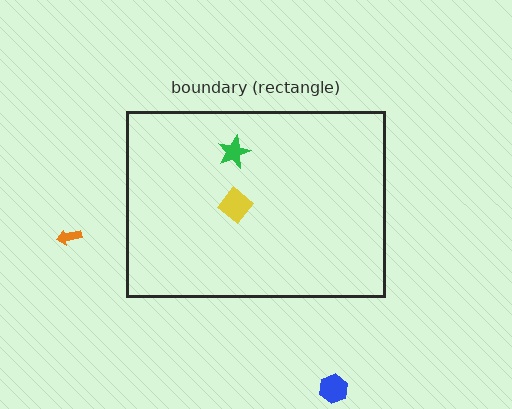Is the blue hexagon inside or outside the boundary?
Outside.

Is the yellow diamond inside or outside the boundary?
Inside.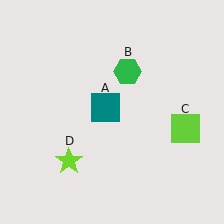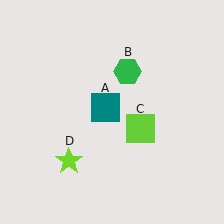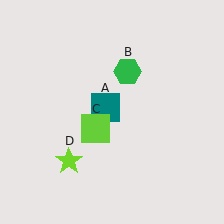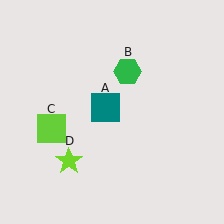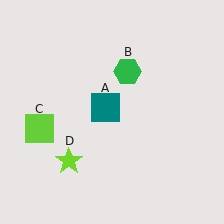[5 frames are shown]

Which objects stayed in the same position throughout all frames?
Teal square (object A) and green hexagon (object B) and lime star (object D) remained stationary.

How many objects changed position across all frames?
1 object changed position: lime square (object C).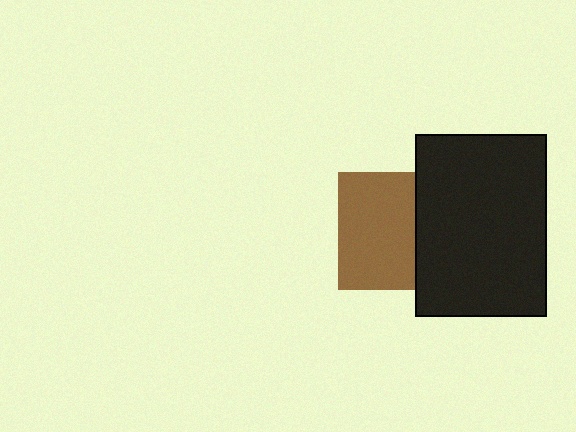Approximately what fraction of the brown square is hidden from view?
Roughly 34% of the brown square is hidden behind the black rectangle.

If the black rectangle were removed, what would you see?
You would see the complete brown square.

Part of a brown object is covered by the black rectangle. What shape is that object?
It is a square.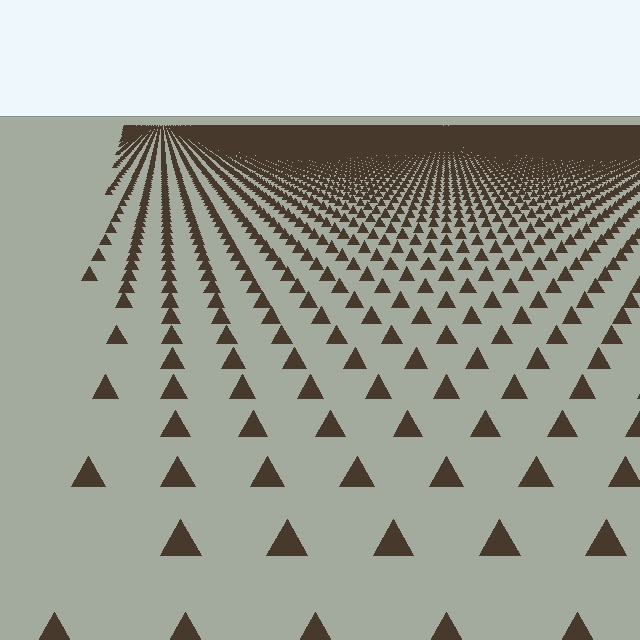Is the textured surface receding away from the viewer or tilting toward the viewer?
The surface is receding away from the viewer. Texture elements get smaller and denser toward the top.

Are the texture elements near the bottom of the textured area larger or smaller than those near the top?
Larger. Near the bottom, elements are closer to the viewer and appear at a bigger on-screen size.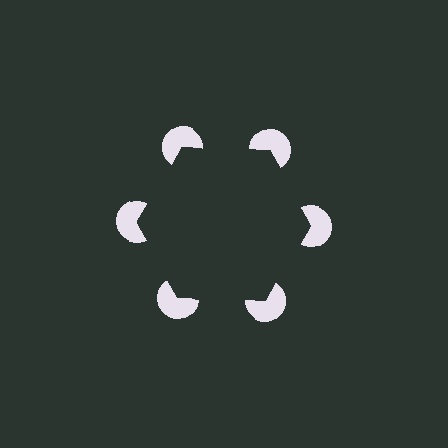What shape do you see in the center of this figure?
An illusory hexagon — its edges are inferred from the aligned wedge cuts in the pac-man discs, not physically drawn.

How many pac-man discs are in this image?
There are 6 — one at each vertex of the illusory hexagon.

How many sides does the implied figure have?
6 sides.